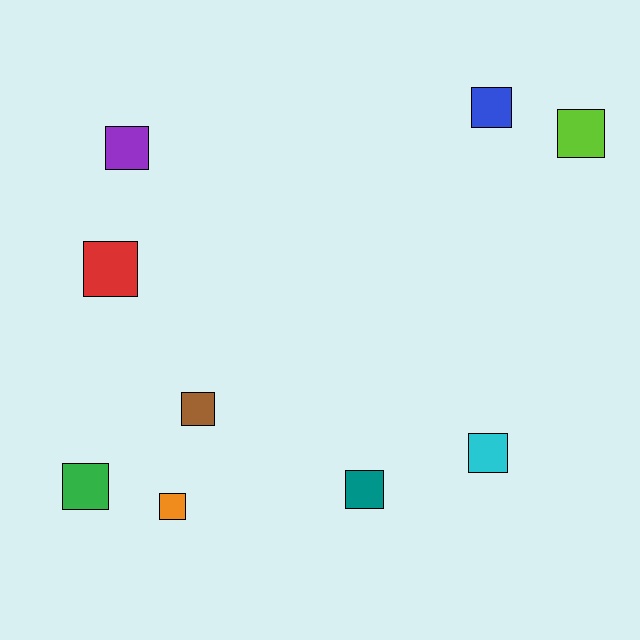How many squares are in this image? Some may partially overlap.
There are 9 squares.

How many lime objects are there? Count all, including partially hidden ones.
There is 1 lime object.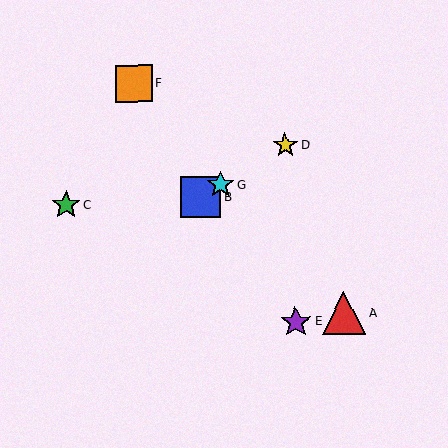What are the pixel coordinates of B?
Object B is at (200, 197).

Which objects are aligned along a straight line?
Objects B, D, G are aligned along a straight line.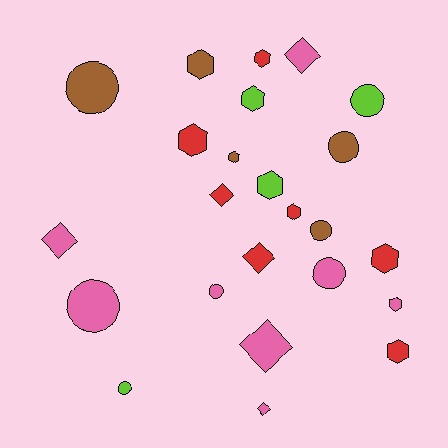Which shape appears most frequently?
Hexagon, with 10 objects.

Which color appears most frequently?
Pink, with 8 objects.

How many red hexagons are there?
There are 5 red hexagons.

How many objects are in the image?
There are 24 objects.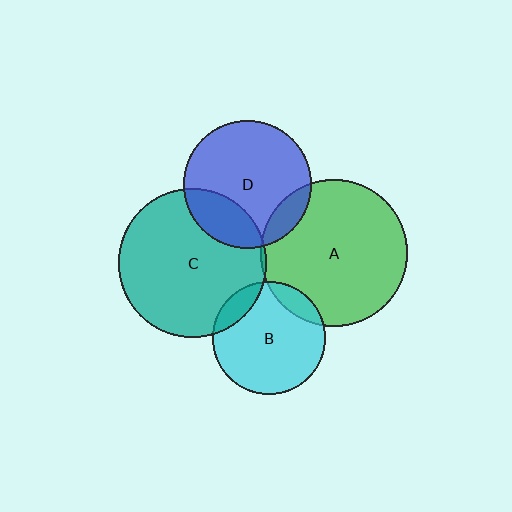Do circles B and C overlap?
Yes.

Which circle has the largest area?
Circle C (teal).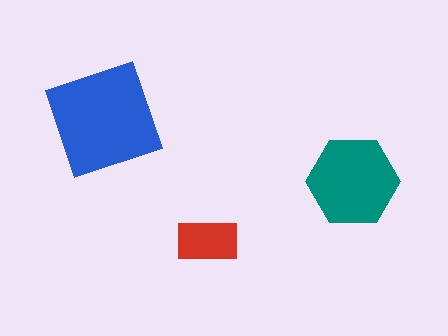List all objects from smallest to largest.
The red rectangle, the teal hexagon, the blue square.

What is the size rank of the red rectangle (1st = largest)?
3rd.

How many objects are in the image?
There are 3 objects in the image.